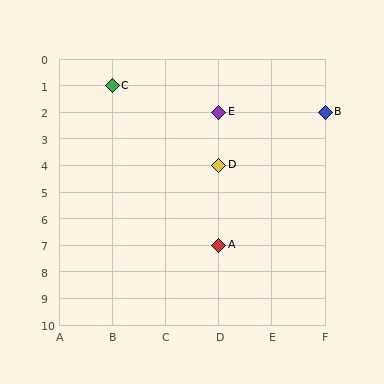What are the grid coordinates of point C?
Point C is at grid coordinates (B, 1).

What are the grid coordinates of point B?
Point B is at grid coordinates (F, 2).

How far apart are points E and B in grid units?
Points E and B are 2 columns apart.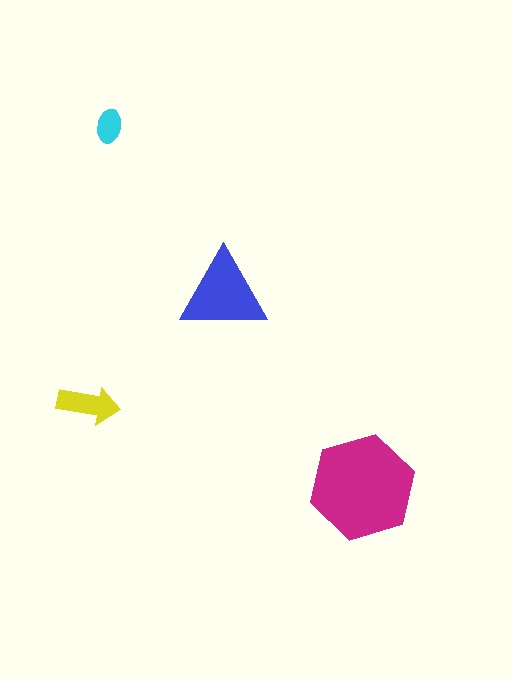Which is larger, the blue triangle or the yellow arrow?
The blue triangle.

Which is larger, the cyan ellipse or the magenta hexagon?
The magenta hexagon.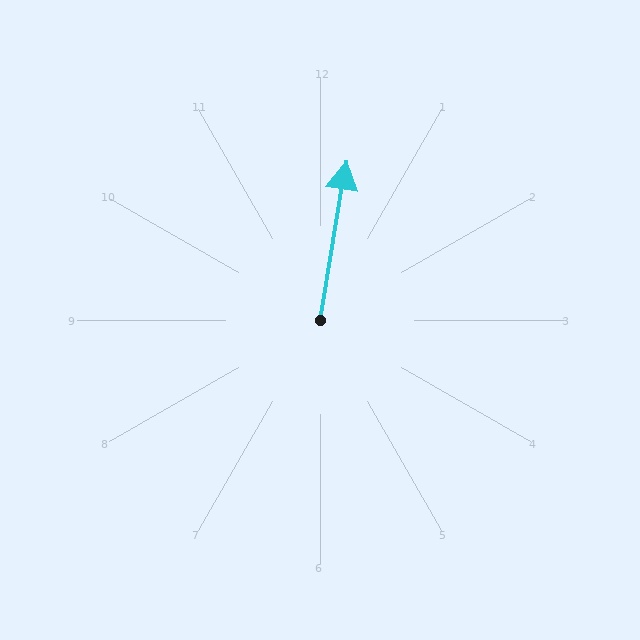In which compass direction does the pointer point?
North.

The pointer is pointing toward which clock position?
Roughly 12 o'clock.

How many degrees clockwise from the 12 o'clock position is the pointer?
Approximately 9 degrees.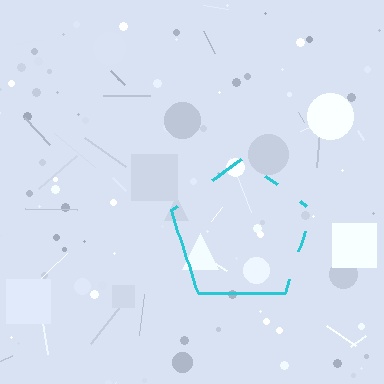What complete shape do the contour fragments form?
The contour fragments form a pentagon.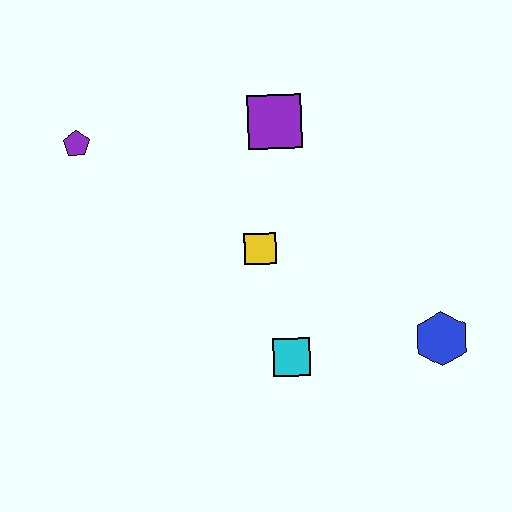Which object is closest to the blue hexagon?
The cyan square is closest to the blue hexagon.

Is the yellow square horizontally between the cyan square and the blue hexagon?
No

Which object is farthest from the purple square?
The blue hexagon is farthest from the purple square.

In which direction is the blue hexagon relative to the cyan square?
The blue hexagon is to the right of the cyan square.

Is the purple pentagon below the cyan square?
No